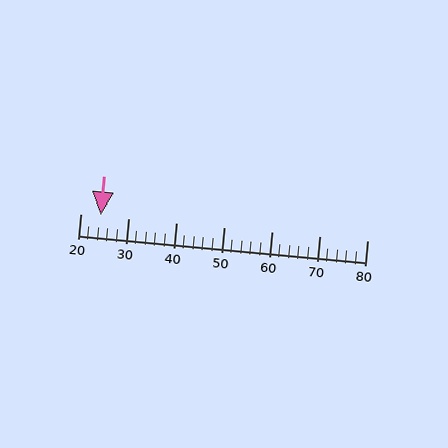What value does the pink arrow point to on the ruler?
The pink arrow points to approximately 24.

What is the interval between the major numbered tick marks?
The major tick marks are spaced 10 units apart.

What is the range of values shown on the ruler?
The ruler shows values from 20 to 80.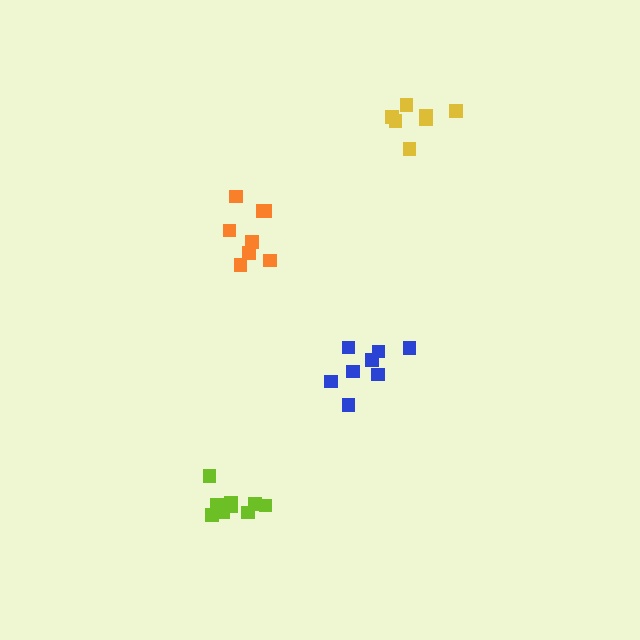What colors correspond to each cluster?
The clusters are colored: orange, yellow, blue, lime.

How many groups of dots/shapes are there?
There are 4 groups.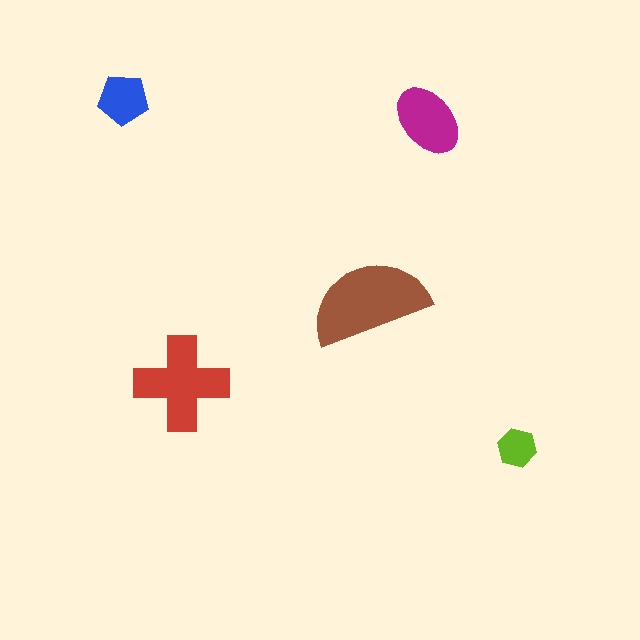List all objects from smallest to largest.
The lime hexagon, the blue pentagon, the magenta ellipse, the red cross, the brown semicircle.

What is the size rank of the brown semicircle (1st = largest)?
1st.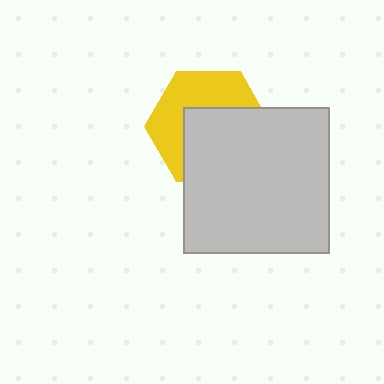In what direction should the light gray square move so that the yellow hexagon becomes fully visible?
The light gray square should move toward the lower-right. That is the shortest direction to clear the overlap and leave the yellow hexagon fully visible.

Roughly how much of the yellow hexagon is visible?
About half of it is visible (roughly 47%).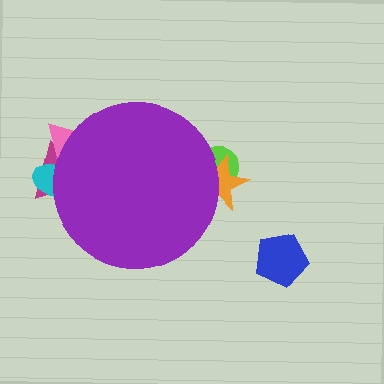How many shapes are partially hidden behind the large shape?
5 shapes are partially hidden.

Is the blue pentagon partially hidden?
No, the blue pentagon is fully visible.